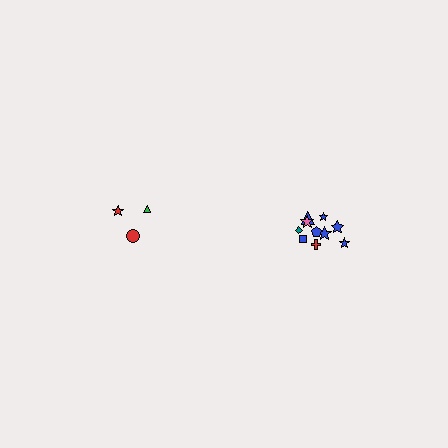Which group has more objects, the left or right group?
The right group.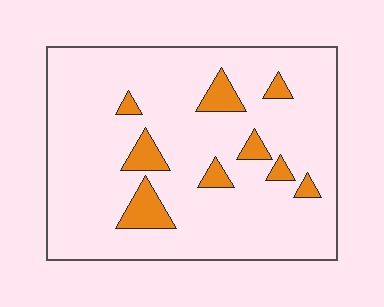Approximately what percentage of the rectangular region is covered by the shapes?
Approximately 10%.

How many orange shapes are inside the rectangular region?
9.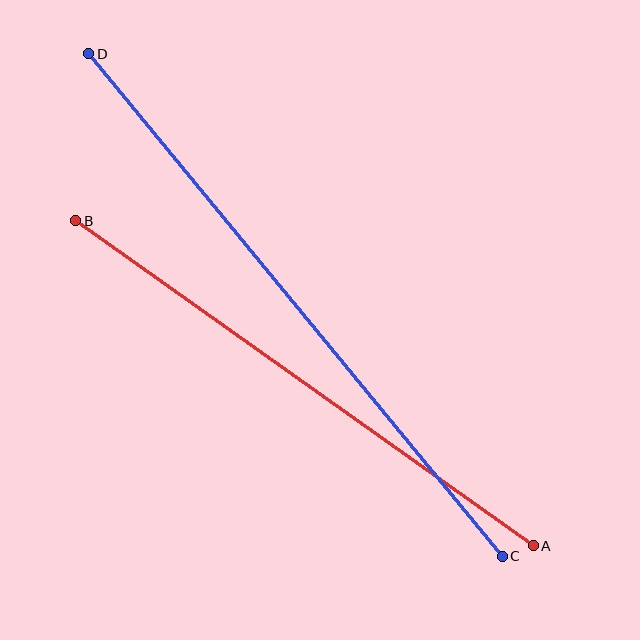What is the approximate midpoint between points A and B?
The midpoint is at approximately (304, 383) pixels.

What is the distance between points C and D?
The distance is approximately 651 pixels.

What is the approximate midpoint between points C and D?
The midpoint is at approximately (296, 305) pixels.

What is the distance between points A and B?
The distance is approximately 561 pixels.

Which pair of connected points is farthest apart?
Points C and D are farthest apart.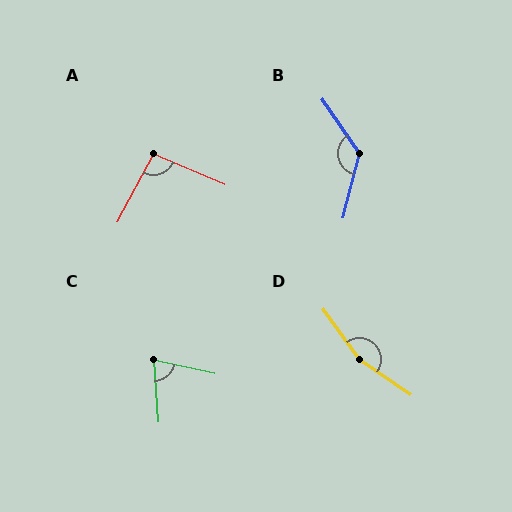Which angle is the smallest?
C, at approximately 74 degrees.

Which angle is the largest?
D, at approximately 160 degrees.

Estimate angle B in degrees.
Approximately 132 degrees.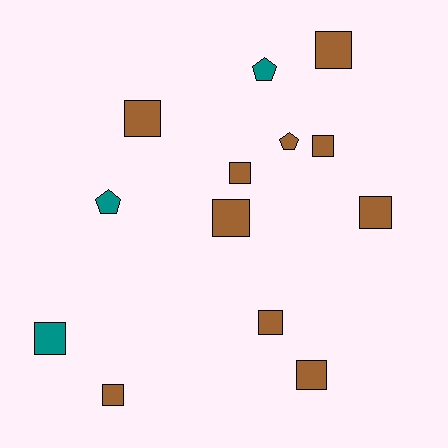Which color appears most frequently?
Brown, with 10 objects.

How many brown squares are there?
There are 9 brown squares.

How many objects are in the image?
There are 13 objects.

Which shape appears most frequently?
Square, with 10 objects.